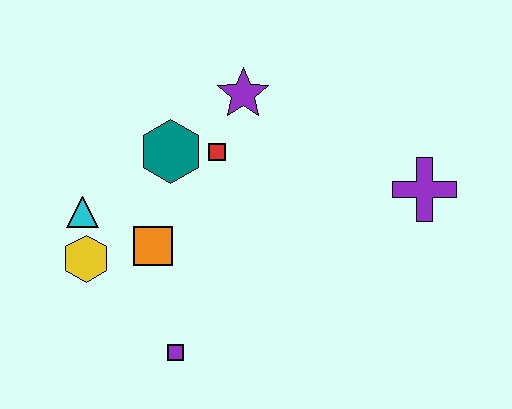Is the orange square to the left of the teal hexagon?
Yes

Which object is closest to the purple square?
The orange square is closest to the purple square.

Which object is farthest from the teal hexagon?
The purple cross is farthest from the teal hexagon.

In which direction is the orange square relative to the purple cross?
The orange square is to the left of the purple cross.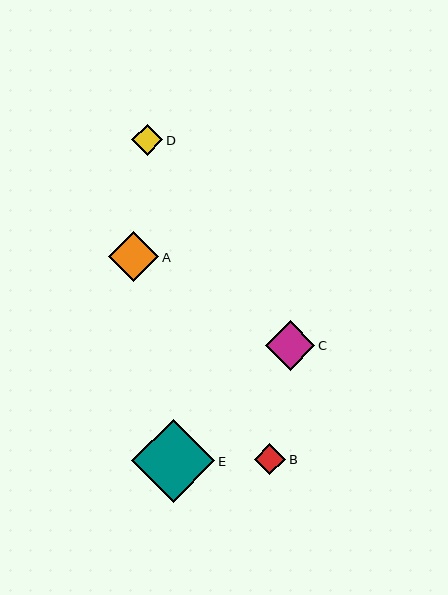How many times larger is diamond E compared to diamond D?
Diamond E is approximately 2.7 times the size of diamond D.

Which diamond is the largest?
Diamond E is the largest with a size of approximately 83 pixels.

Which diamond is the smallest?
Diamond D is the smallest with a size of approximately 31 pixels.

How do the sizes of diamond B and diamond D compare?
Diamond B and diamond D are approximately the same size.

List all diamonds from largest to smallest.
From largest to smallest: E, A, C, B, D.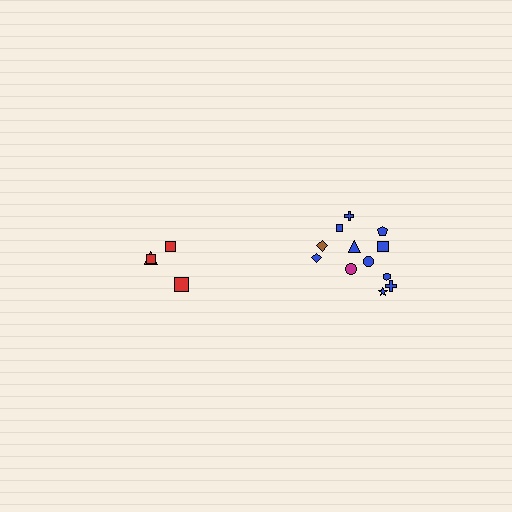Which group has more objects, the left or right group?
The right group.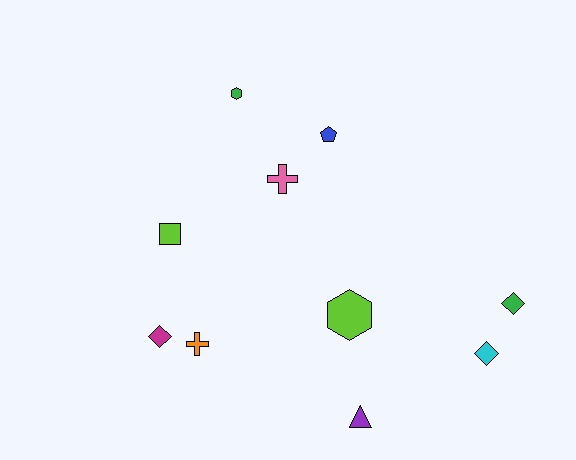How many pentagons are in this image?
There is 1 pentagon.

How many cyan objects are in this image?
There is 1 cyan object.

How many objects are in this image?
There are 10 objects.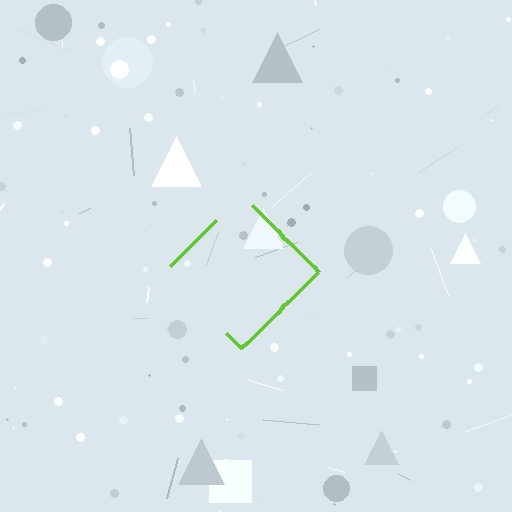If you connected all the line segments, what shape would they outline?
They would outline a diamond.